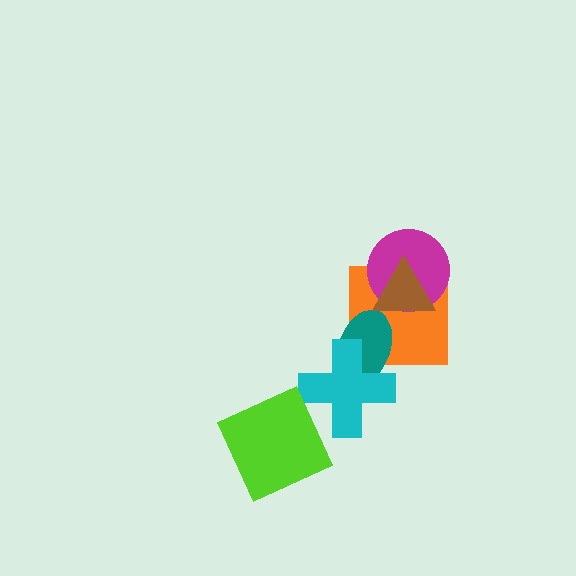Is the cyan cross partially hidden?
No, no other shape covers it.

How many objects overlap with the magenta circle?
2 objects overlap with the magenta circle.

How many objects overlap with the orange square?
3 objects overlap with the orange square.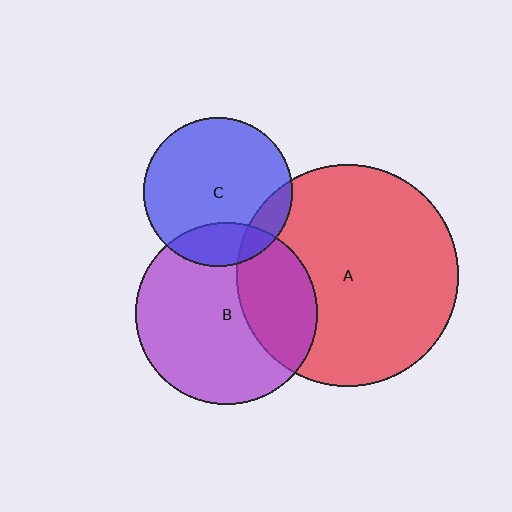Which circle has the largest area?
Circle A (red).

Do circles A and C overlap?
Yes.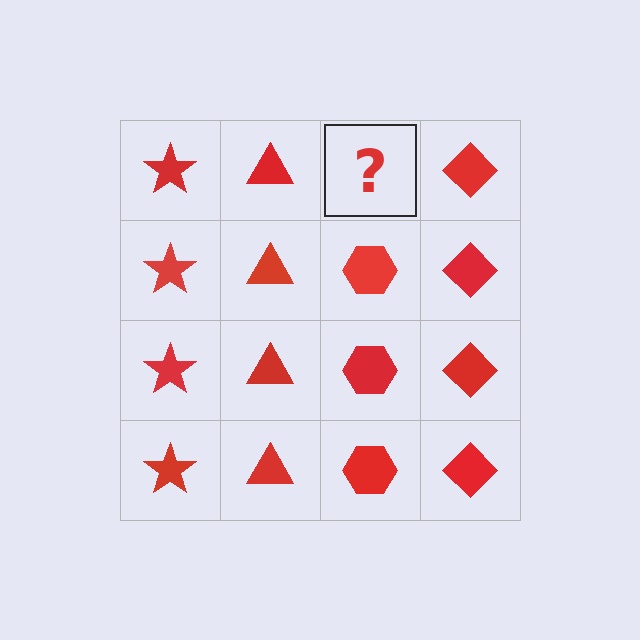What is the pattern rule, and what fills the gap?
The rule is that each column has a consistent shape. The gap should be filled with a red hexagon.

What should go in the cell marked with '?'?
The missing cell should contain a red hexagon.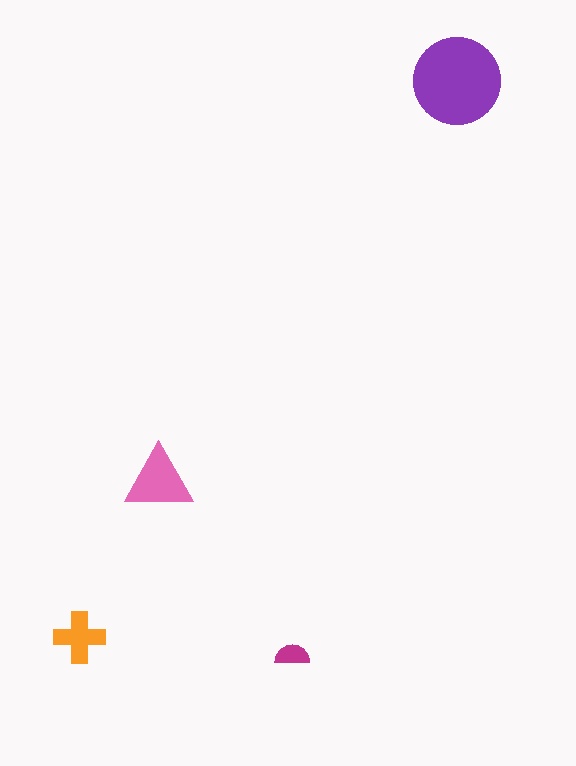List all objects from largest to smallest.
The purple circle, the pink triangle, the orange cross, the magenta semicircle.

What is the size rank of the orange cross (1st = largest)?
3rd.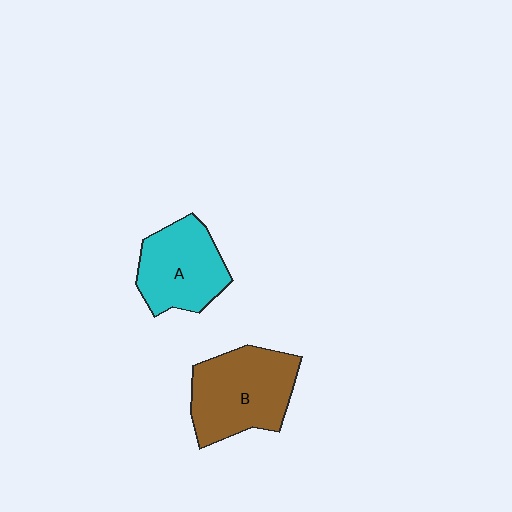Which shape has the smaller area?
Shape A (cyan).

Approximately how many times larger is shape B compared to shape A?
Approximately 1.2 times.